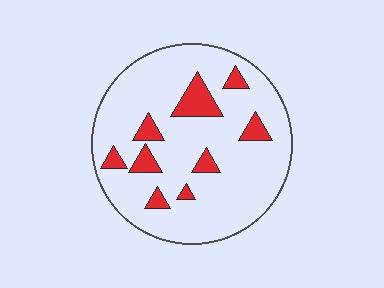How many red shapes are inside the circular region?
9.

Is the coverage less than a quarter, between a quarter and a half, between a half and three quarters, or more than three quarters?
Less than a quarter.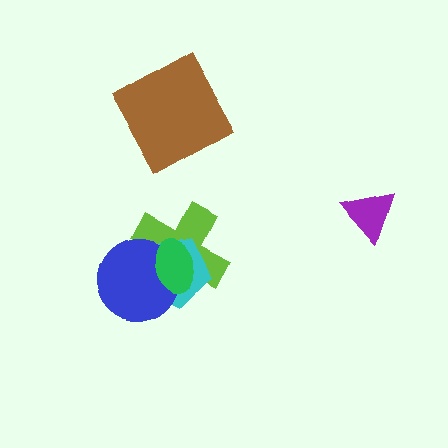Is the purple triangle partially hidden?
No, no other shape covers it.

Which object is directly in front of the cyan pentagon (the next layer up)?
The blue circle is directly in front of the cyan pentagon.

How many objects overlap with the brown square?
0 objects overlap with the brown square.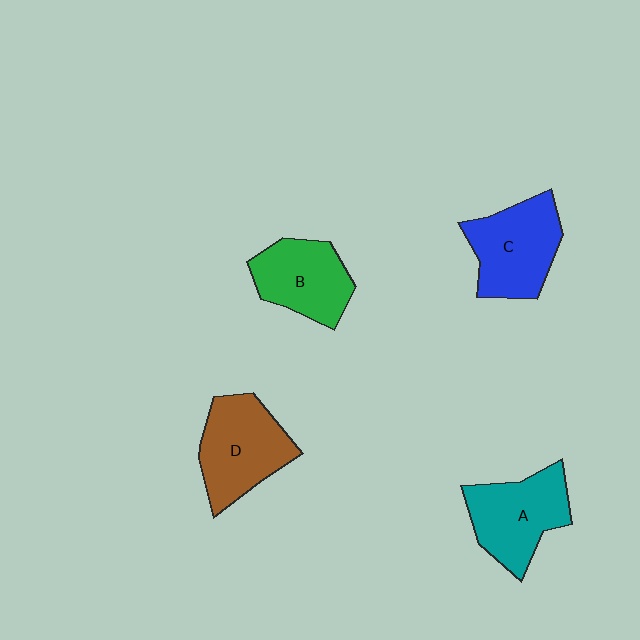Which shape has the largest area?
Shape D (brown).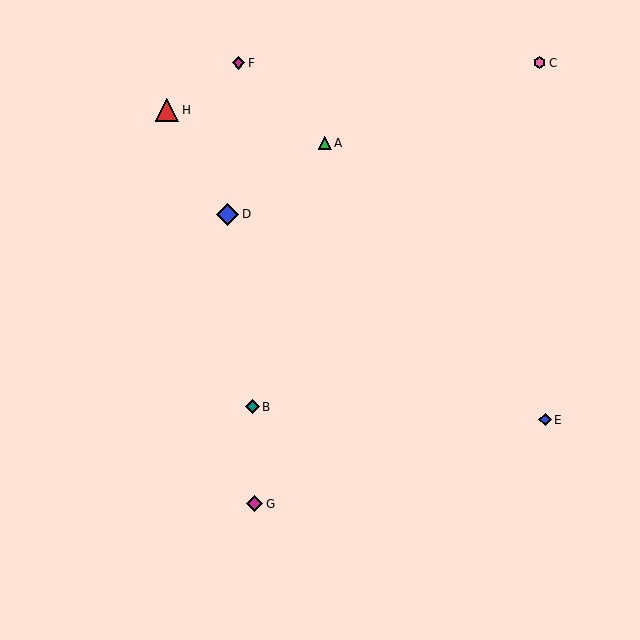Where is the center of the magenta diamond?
The center of the magenta diamond is at (255, 504).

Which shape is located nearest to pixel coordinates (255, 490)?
The magenta diamond (labeled G) at (255, 504) is nearest to that location.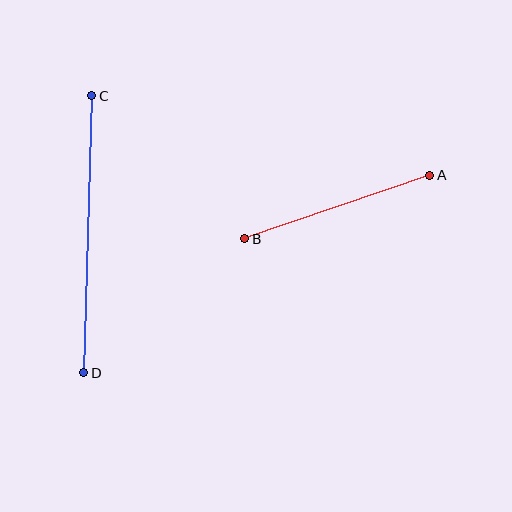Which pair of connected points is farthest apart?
Points C and D are farthest apart.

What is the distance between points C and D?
The distance is approximately 277 pixels.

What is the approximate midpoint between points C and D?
The midpoint is at approximately (88, 234) pixels.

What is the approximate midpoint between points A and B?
The midpoint is at approximately (337, 207) pixels.